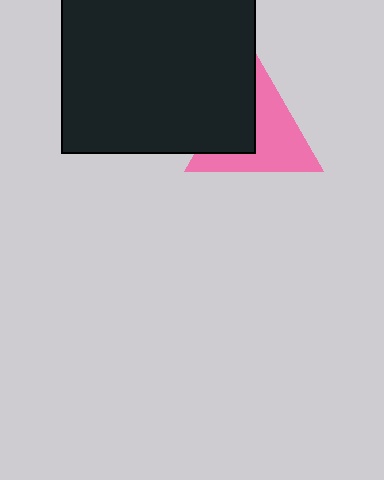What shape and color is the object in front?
The object in front is a black square.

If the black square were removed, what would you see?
You would see the complete pink triangle.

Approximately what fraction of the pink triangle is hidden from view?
Roughly 38% of the pink triangle is hidden behind the black square.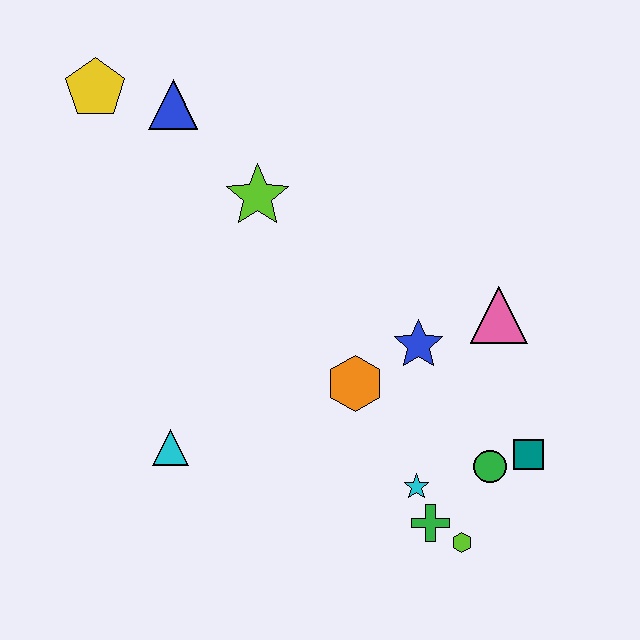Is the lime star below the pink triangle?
No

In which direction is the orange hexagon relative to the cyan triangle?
The orange hexagon is to the right of the cyan triangle.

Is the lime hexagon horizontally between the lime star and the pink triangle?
Yes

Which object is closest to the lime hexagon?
The green cross is closest to the lime hexagon.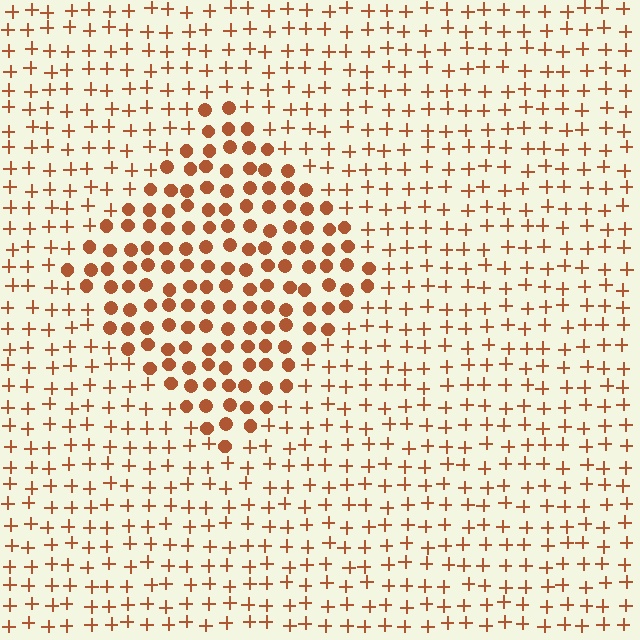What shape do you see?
I see a diamond.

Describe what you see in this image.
The image is filled with small brown elements arranged in a uniform grid. A diamond-shaped region contains circles, while the surrounding area contains plus signs. The boundary is defined purely by the change in element shape.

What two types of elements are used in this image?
The image uses circles inside the diamond region and plus signs outside it.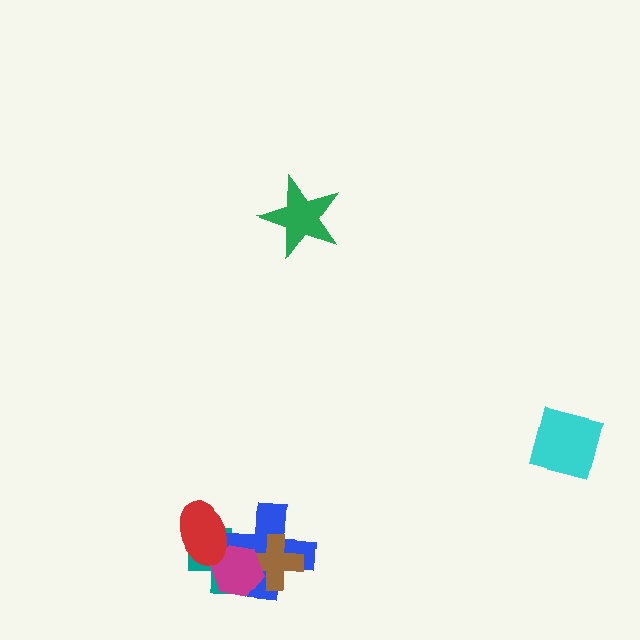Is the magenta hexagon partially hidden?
Yes, it is partially covered by another shape.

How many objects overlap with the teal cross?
4 objects overlap with the teal cross.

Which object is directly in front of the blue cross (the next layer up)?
The brown cross is directly in front of the blue cross.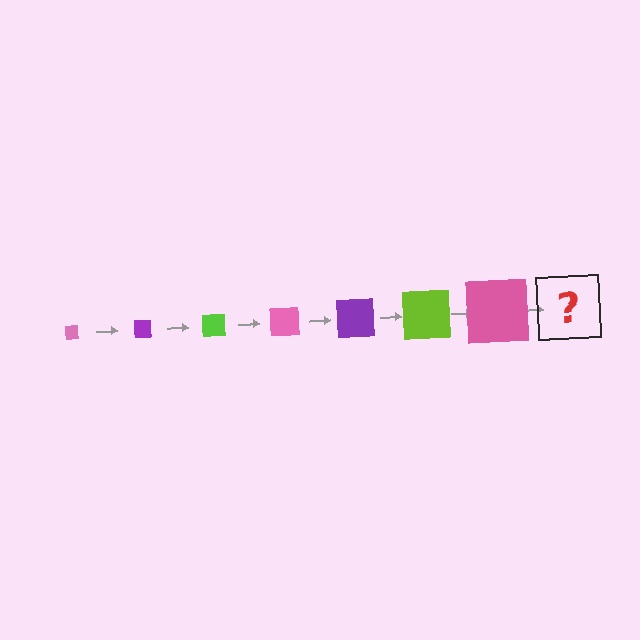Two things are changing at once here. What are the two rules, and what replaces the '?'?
The two rules are that the square grows larger each step and the color cycles through pink, purple, and lime. The '?' should be a purple square, larger than the previous one.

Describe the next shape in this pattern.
It should be a purple square, larger than the previous one.